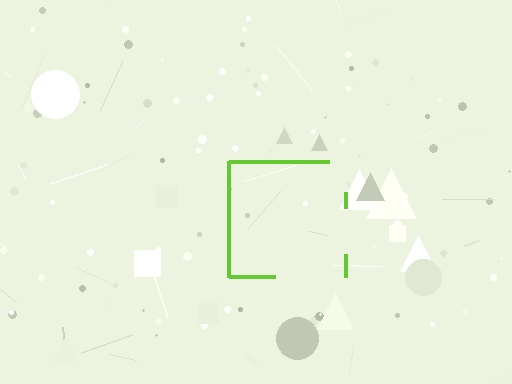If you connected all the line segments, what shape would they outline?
They would outline a square.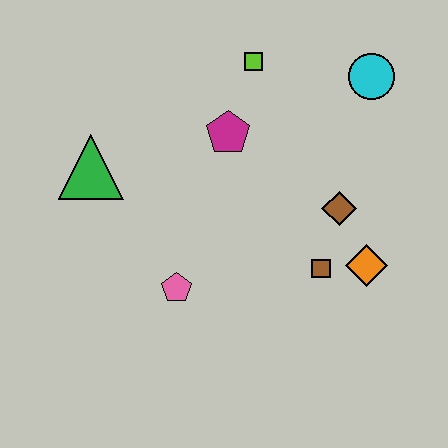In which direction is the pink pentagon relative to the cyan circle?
The pink pentagon is below the cyan circle.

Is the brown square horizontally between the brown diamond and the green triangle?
Yes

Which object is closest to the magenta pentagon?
The lime square is closest to the magenta pentagon.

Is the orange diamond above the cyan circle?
No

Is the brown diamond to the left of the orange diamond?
Yes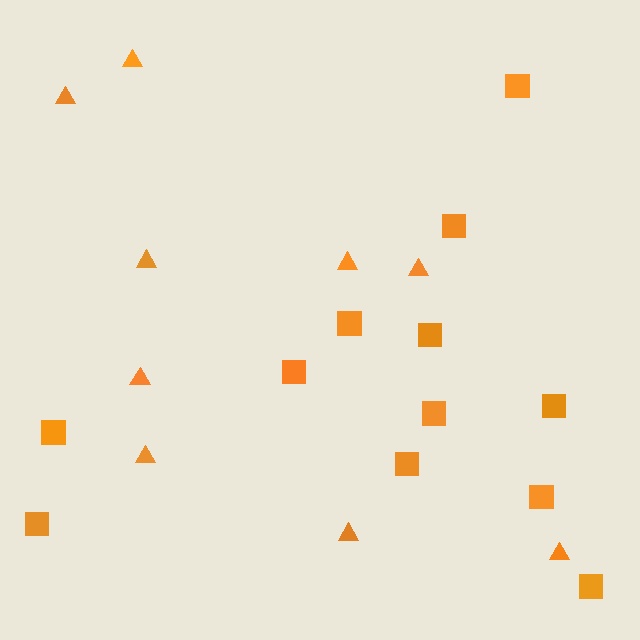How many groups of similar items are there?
There are 2 groups: one group of squares (12) and one group of triangles (9).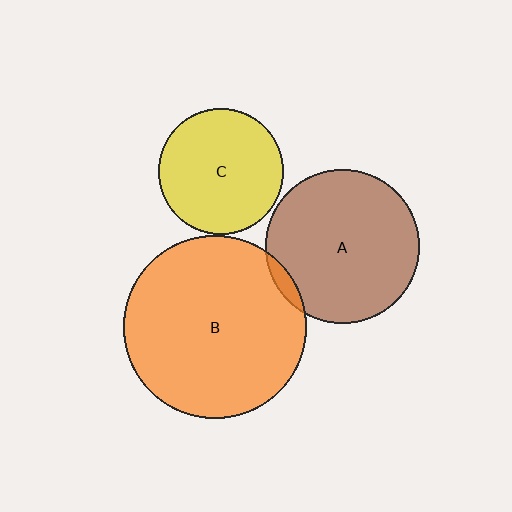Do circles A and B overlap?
Yes.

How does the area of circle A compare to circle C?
Approximately 1.5 times.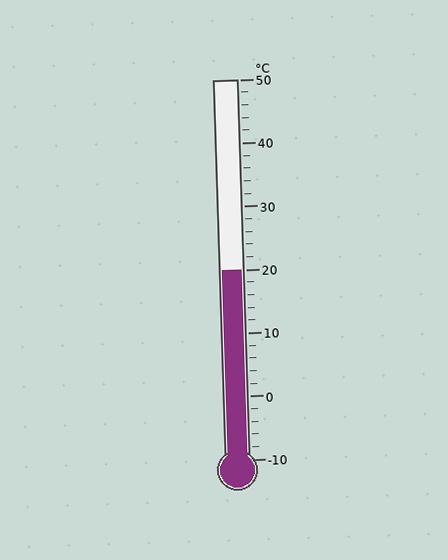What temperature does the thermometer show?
The thermometer shows approximately 20°C.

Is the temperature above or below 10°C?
The temperature is above 10°C.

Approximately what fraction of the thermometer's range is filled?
The thermometer is filled to approximately 50% of its range.